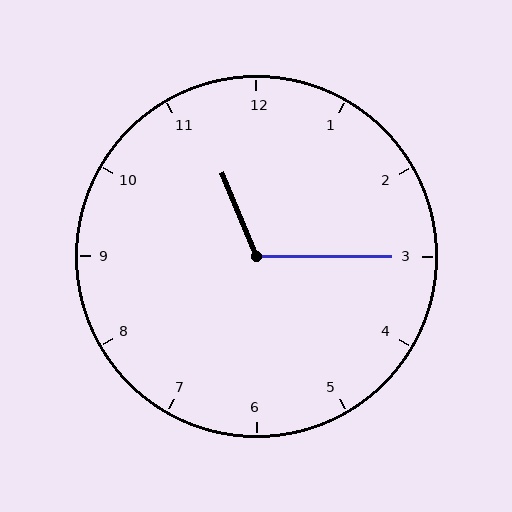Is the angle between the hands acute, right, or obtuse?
It is obtuse.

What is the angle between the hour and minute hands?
Approximately 112 degrees.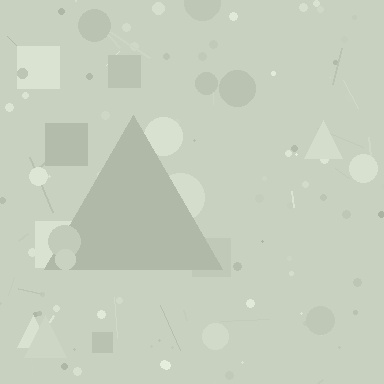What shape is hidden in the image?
A triangle is hidden in the image.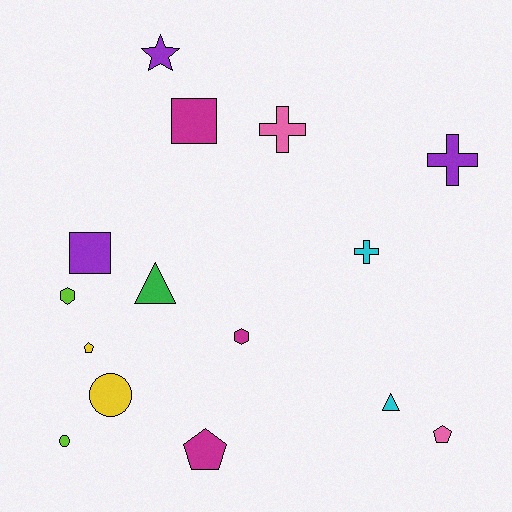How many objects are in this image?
There are 15 objects.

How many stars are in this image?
There is 1 star.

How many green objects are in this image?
There is 1 green object.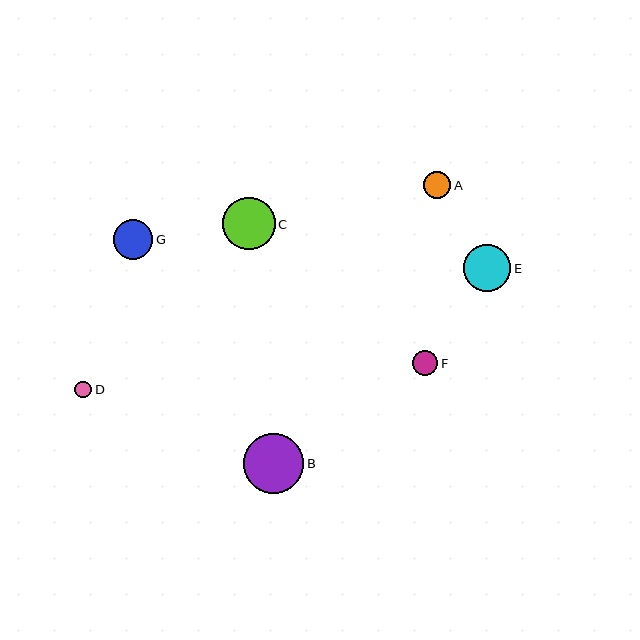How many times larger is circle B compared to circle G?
Circle B is approximately 1.5 times the size of circle G.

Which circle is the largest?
Circle B is the largest with a size of approximately 60 pixels.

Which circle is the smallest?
Circle D is the smallest with a size of approximately 17 pixels.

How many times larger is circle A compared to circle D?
Circle A is approximately 1.6 times the size of circle D.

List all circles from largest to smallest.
From largest to smallest: B, C, E, G, A, F, D.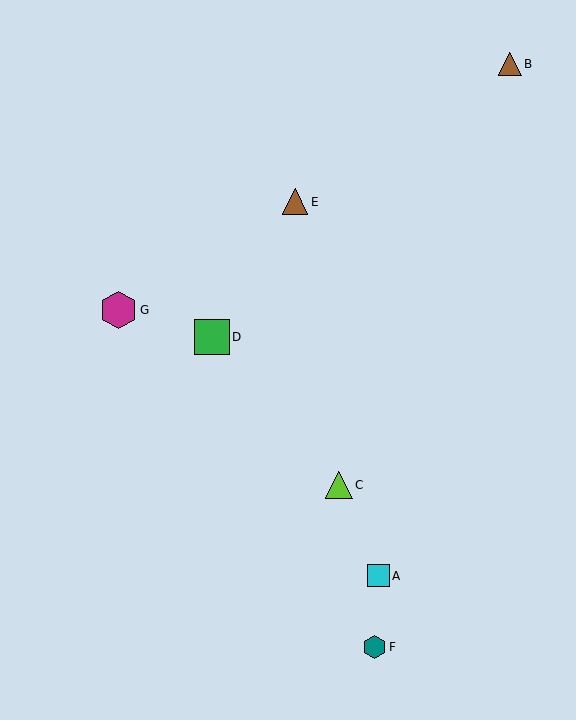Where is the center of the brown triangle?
The center of the brown triangle is at (510, 64).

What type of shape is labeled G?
Shape G is a magenta hexagon.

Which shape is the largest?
The magenta hexagon (labeled G) is the largest.